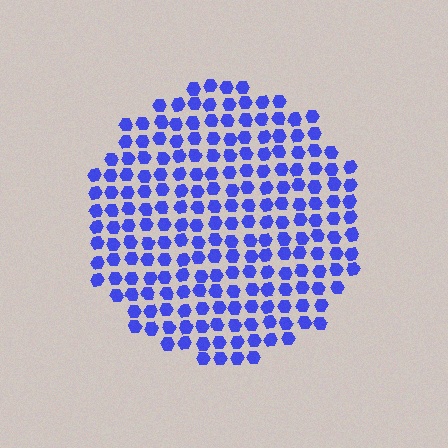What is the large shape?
The large shape is a circle.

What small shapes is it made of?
It is made of small hexagons.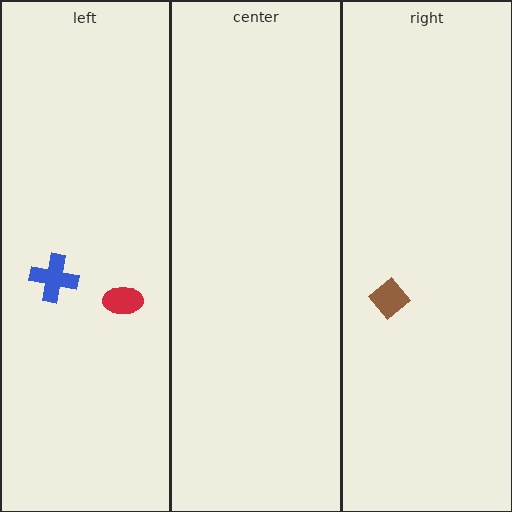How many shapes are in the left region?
2.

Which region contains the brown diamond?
The right region.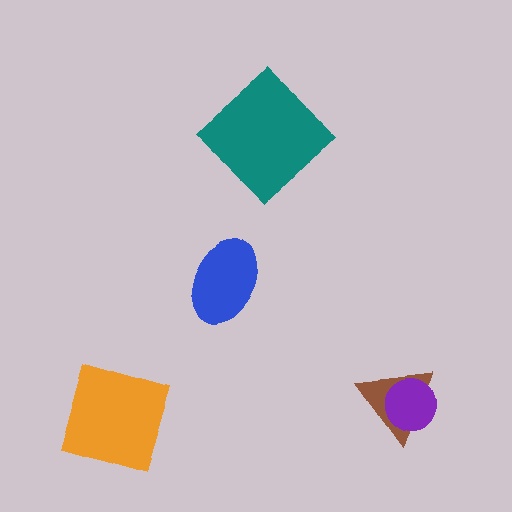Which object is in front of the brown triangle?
The purple circle is in front of the brown triangle.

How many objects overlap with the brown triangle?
1 object overlaps with the brown triangle.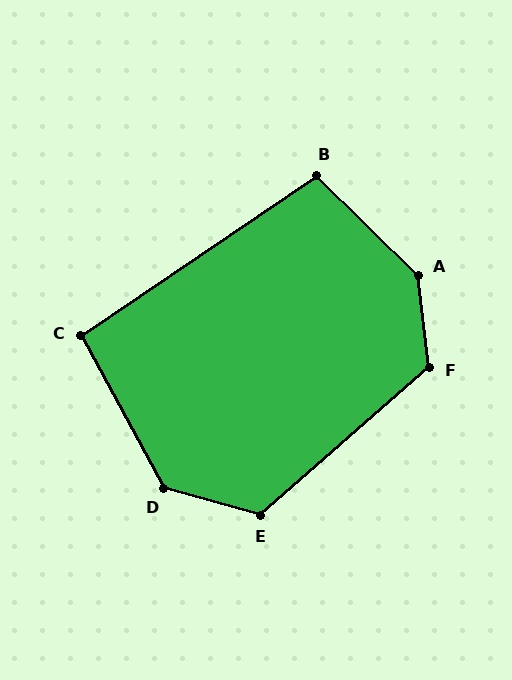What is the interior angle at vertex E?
Approximately 124 degrees (obtuse).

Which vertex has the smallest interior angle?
C, at approximately 96 degrees.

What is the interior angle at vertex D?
Approximately 134 degrees (obtuse).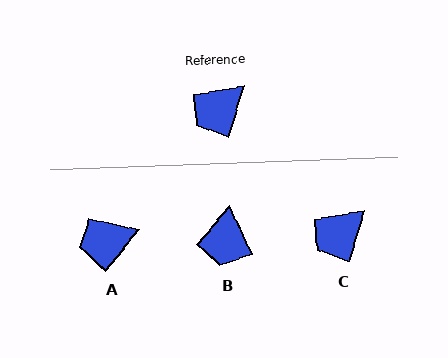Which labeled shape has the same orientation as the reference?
C.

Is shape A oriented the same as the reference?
No, it is off by about 23 degrees.